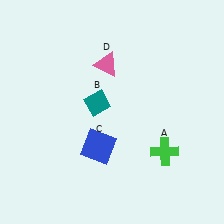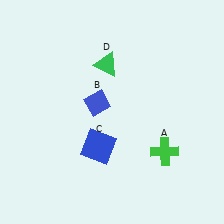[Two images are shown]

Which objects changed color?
B changed from teal to blue. D changed from pink to green.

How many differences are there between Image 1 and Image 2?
There are 2 differences between the two images.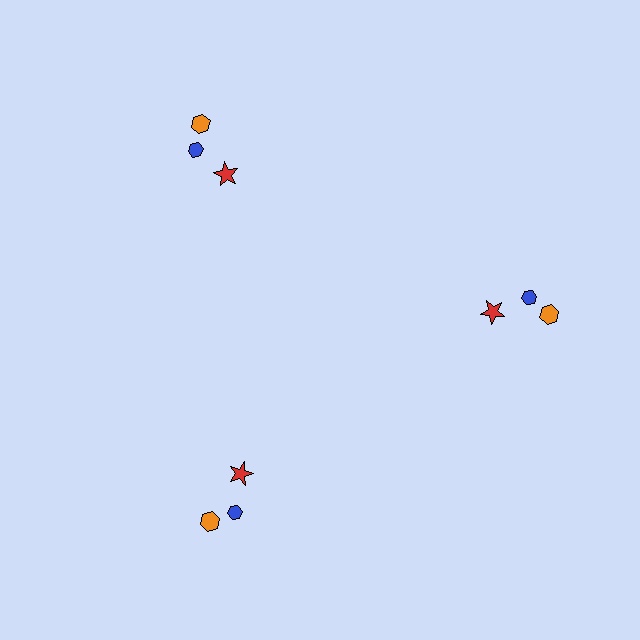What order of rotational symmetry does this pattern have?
This pattern has 3-fold rotational symmetry.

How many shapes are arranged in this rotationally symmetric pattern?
There are 9 shapes, arranged in 3 groups of 3.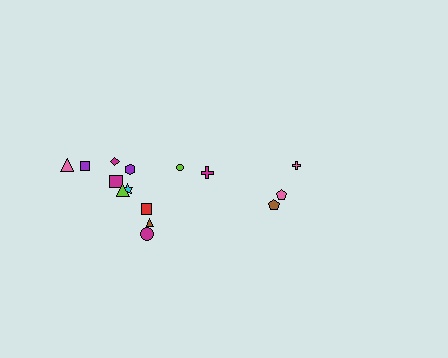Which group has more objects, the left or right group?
The left group.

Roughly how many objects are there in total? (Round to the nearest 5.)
Roughly 15 objects in total.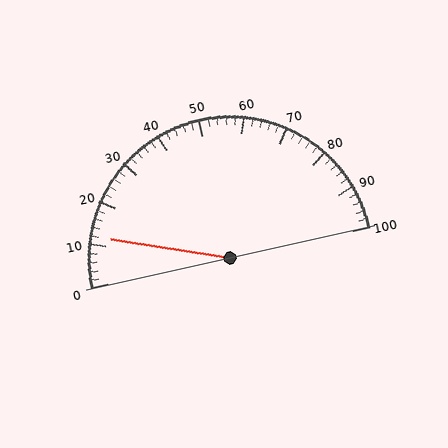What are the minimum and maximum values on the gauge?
The gauge ranges from 0 to 100.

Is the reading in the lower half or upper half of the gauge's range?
The reading is in the lower half of the range (0 to 100).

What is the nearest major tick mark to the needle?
The nearest major tick mark is 10.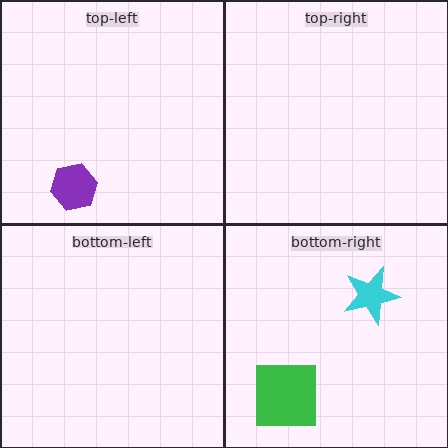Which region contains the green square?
The bottom-right region.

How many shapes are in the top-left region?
1.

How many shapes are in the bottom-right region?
2.